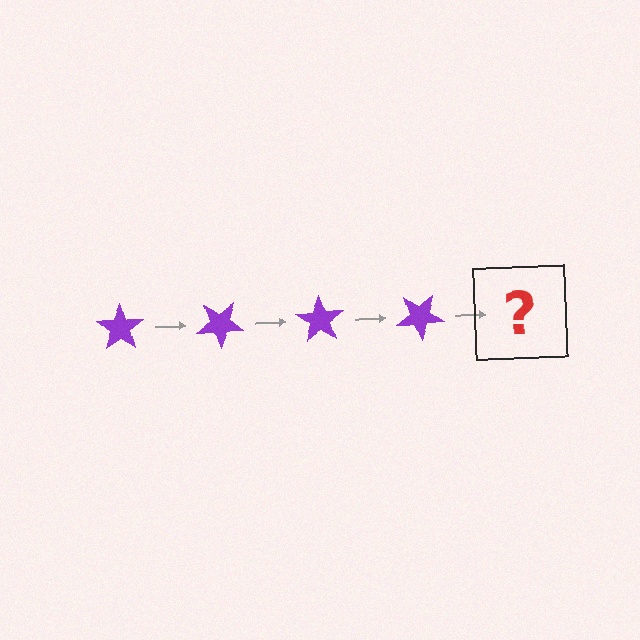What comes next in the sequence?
The next element should be a purple star rotated 140 degrees.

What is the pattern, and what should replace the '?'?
The pattern is that the star rotates 35 degrees each step. The '?' should be a purple star rotated 140 degrees.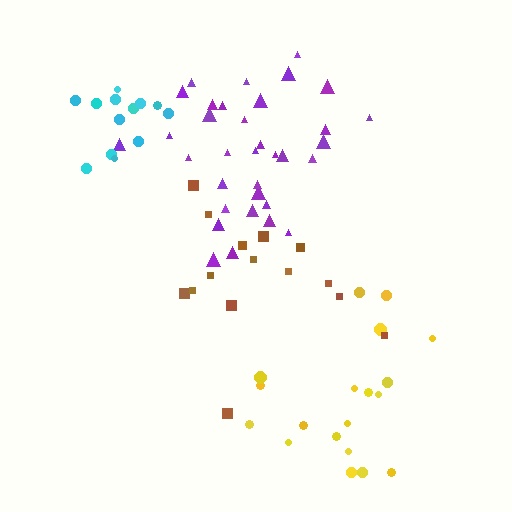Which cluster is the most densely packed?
Cyan.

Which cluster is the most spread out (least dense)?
Brown.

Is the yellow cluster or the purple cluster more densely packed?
Purple.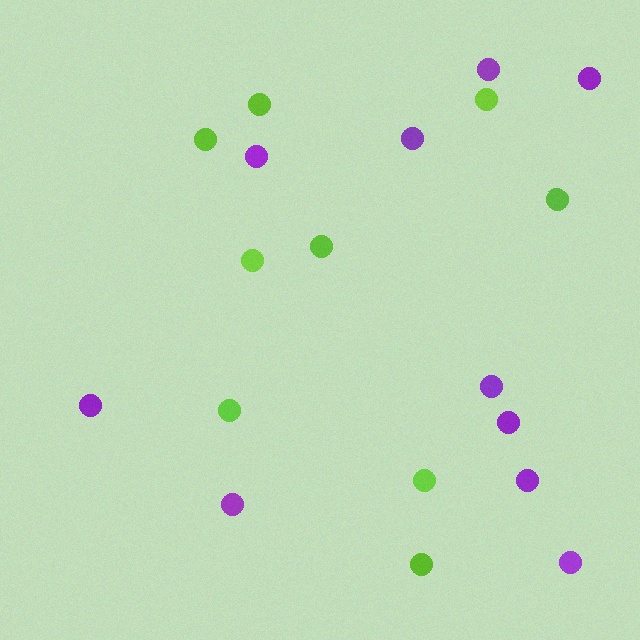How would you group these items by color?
There are 2 groups: one group of purple circles (10) and one group of lime circles (9).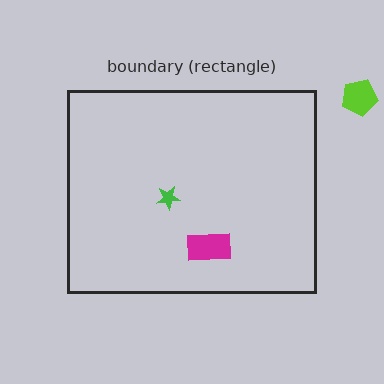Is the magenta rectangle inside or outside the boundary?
Inside.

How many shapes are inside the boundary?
2 inside, 1 outside.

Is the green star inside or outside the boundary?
Inside.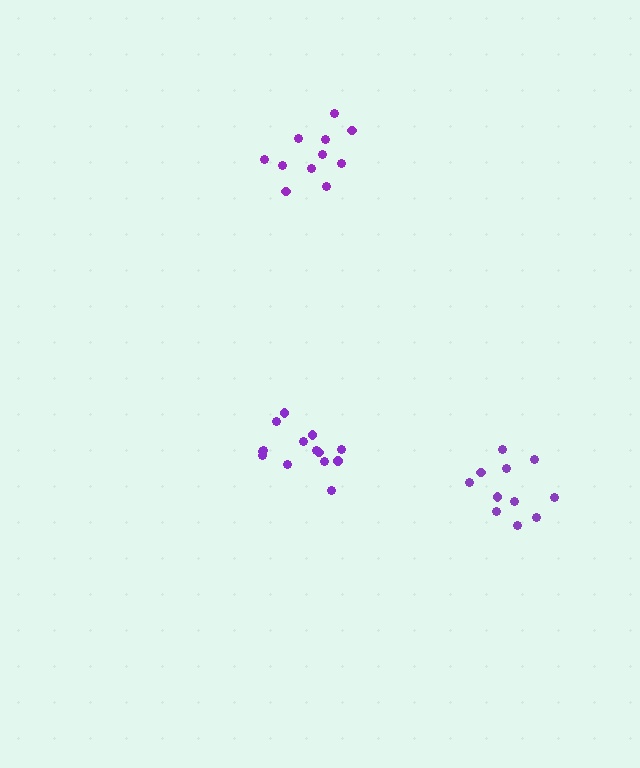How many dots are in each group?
Group 1: 11 dots, Group 2: 14 dots, Group 3: 11 dots (36 total).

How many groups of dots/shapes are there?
There are 3 groups.